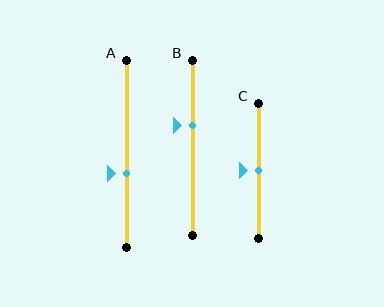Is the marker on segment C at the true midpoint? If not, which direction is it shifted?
Yes, the marker on segment C is at the true midpoint.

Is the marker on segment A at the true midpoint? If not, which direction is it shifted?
No, the marker on segment A is shifted downward by about 11% of the segment length.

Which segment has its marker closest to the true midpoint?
Segment C has its marker closest to the true midpoint.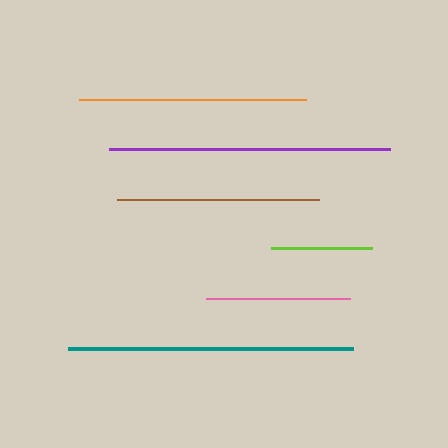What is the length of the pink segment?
The pink segment is approximately 144 pixels long.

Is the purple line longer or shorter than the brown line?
The purple line is longer than the brown line.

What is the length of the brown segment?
The brown segment is approximately 201 pixels long.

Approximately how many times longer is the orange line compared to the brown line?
The orange line is approximately 1.1 times the length of the brown line.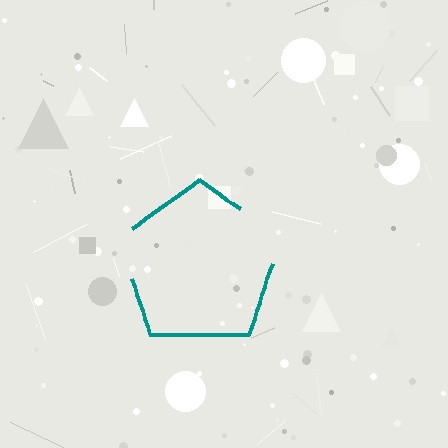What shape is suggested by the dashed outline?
The dashed outline suggests a pentagon.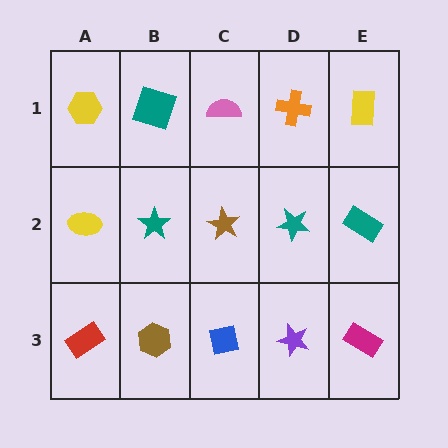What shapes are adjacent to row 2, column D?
An orange cross (row 1, column D), a purple star (row 3, column D), a brown star (row 2, column C), a teal rectangle (row 2, column E).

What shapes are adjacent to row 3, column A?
A yellow ellipse (row 2, column A), a brown hexagon (row 3, column B).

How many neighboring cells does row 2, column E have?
3.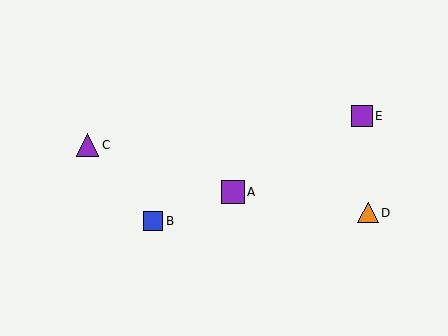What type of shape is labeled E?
Shape E is a purple square.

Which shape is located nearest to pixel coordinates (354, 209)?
The orange triangle (labeled D) at (368, 213) is nearest to that location.